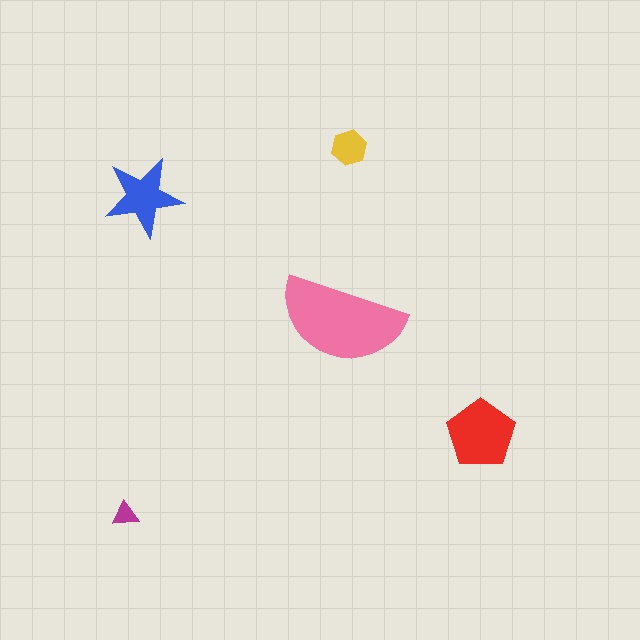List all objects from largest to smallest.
The pink semicircle, the red pentagon, the blue star, the yellow hexagon, the magenta triangle.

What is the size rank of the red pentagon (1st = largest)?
2nd.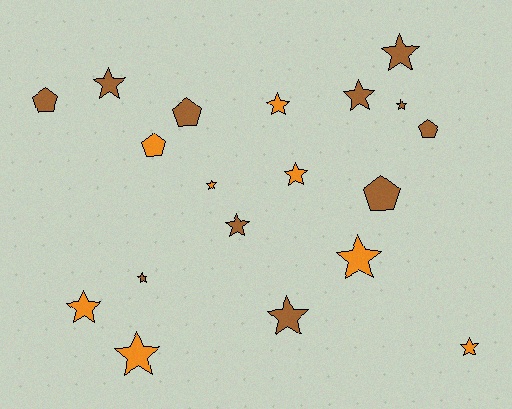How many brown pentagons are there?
There are 4 brown pentagons.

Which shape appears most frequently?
Star, with 14 objects.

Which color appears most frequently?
Brown, with 11 objects.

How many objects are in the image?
There are 19 objects.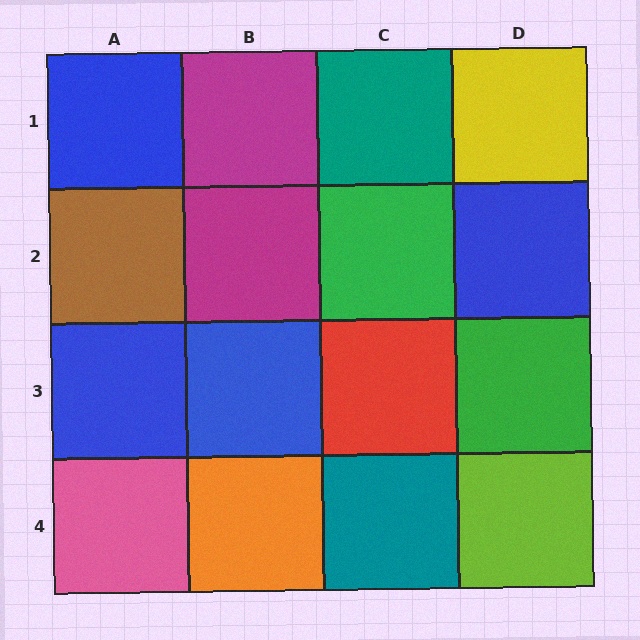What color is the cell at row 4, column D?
Lime.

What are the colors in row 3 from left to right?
Blue, blue, red, green.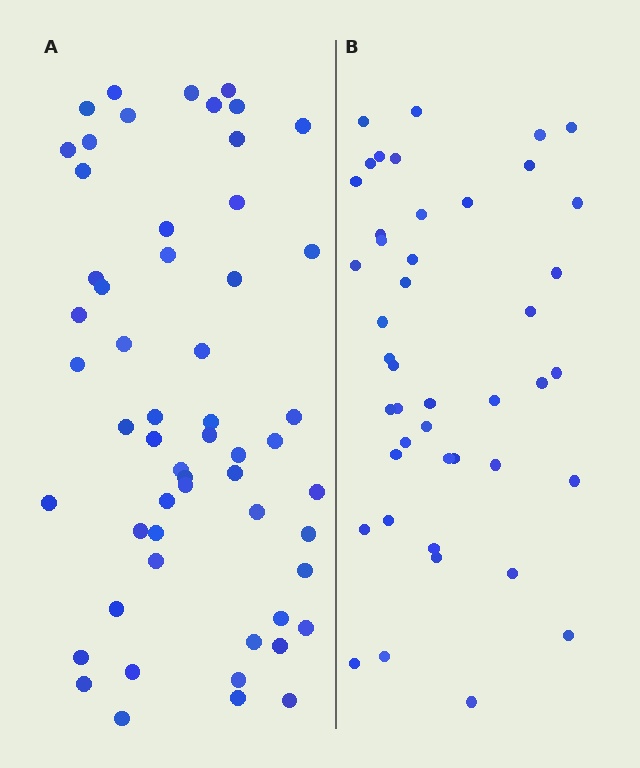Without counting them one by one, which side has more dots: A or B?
Region A (the left region) has more dots.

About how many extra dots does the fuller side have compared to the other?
Region A has roughly 12 or so more dots than region B.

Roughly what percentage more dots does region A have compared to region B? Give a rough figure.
About 25% more.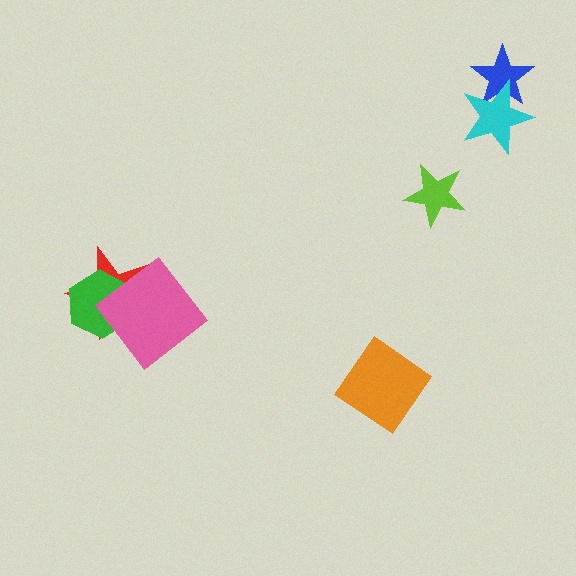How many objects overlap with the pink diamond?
2 objects overlap with the pink diamond.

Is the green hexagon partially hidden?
Yes, it is partially covered by another shape.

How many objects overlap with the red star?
2 objects overlap with the red star.